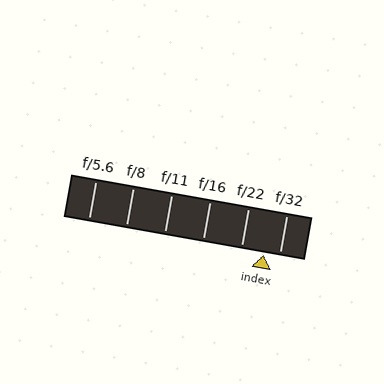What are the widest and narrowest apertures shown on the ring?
The widest aperture shown is f/5.6 and the narrowest is f/32.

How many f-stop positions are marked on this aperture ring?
There are 6 f-stop positions marked.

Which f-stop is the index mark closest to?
The index mark is closest to f/32.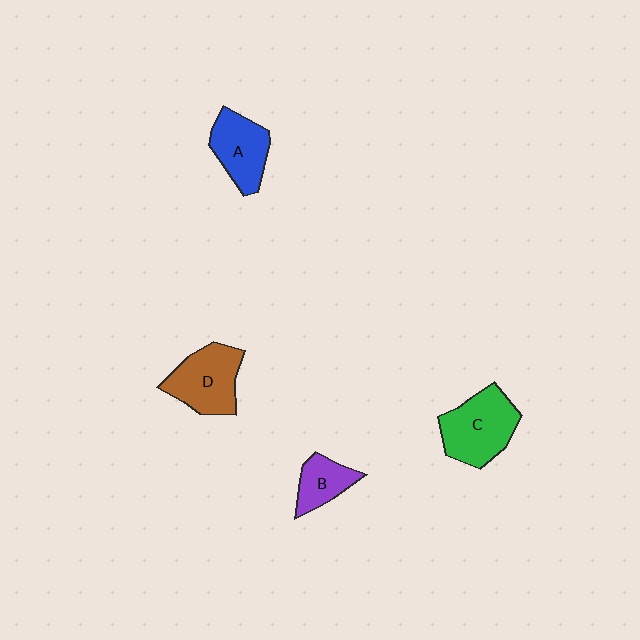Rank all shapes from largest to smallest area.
From largest to smallest: C (green), D (brown), A (blue), B (purple).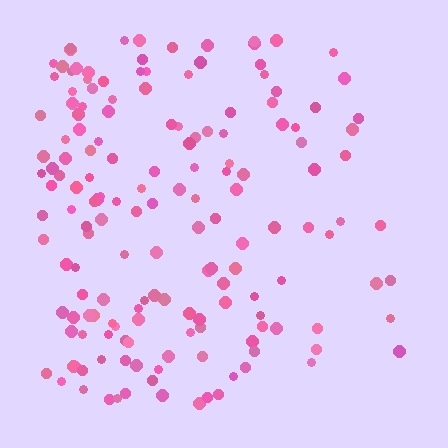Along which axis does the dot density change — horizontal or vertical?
Horizontal.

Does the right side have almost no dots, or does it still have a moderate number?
Still a moderate number, just noticeably fewer than the left.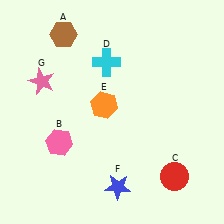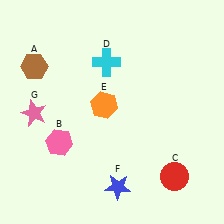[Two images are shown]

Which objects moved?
The objects that moved are: the brown hexagon (A), the pink star (G).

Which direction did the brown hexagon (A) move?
The brown hexagon (A) moved down.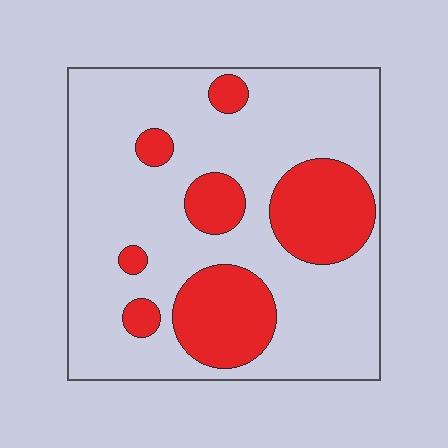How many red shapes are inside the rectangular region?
7.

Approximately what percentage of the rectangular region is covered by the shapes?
Approximately 25%.